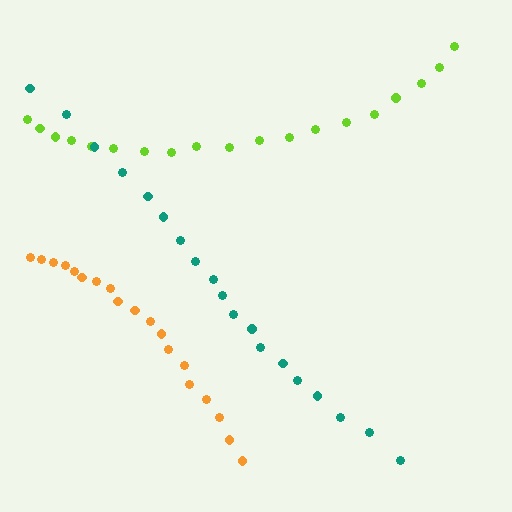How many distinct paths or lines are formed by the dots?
There are 3 distinct paths.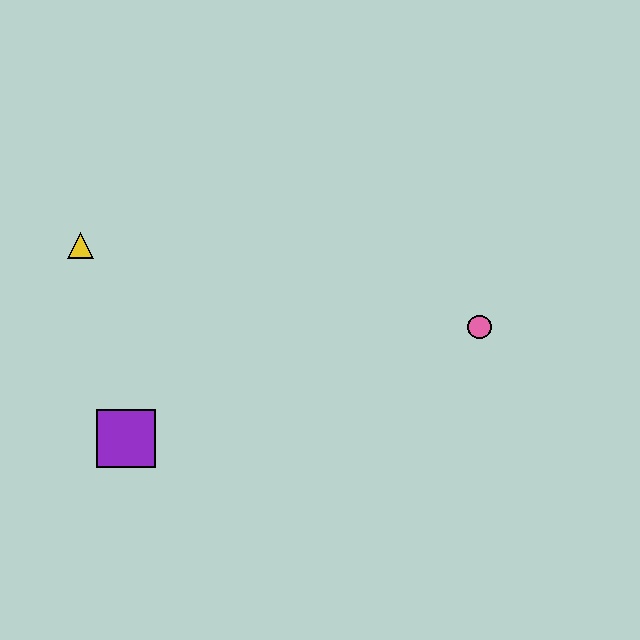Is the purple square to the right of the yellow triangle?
Yes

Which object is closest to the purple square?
The yellow triangle is closest to the purple square.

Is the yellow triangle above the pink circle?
Yes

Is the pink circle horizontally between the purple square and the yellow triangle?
No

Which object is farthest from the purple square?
The pink circle is farthest from the purple square.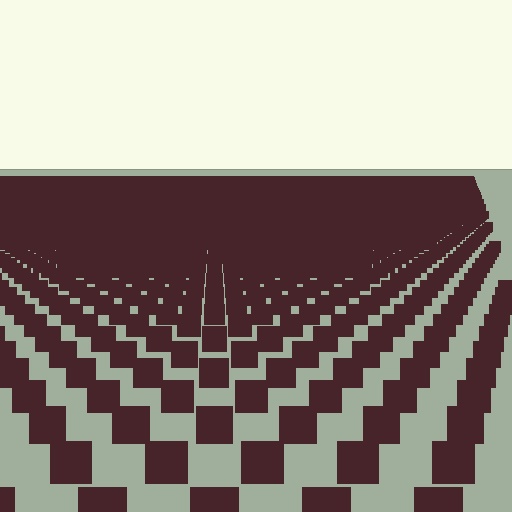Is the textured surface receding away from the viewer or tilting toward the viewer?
The surface is receding away from the viewer. Texture elements get smaller and denser toward the top.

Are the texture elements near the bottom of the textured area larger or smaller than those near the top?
Larger. Near the bottom, elements are closer to the viewer and appear at a bigger on-screen size.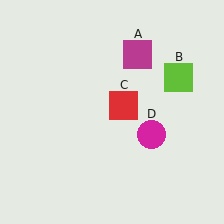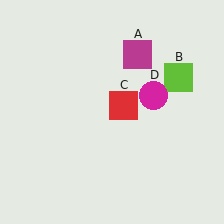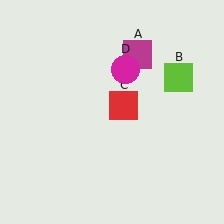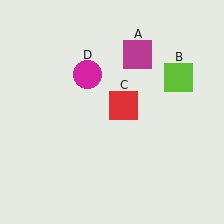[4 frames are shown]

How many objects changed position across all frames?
1 object changed position: magenta circle (object D).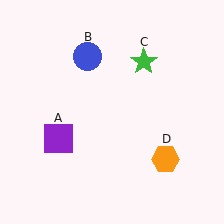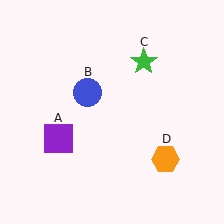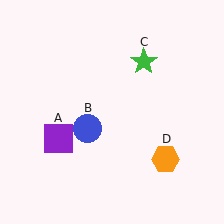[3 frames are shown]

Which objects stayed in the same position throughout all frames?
Purple square (object A) and green star (object C) and orange hexagon (object D) remained stationary.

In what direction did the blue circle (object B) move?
The blue circle (object B) moved down.